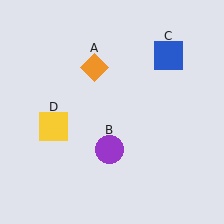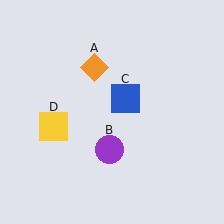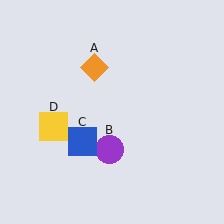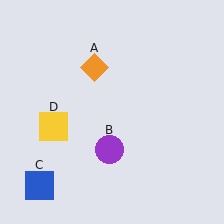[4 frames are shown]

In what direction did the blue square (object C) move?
The blue square (object C) moved down and to the left.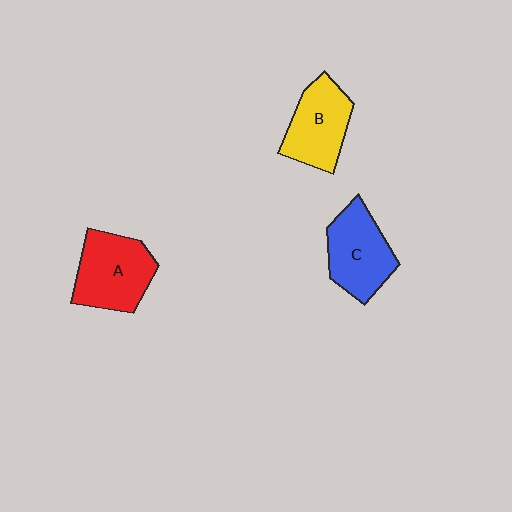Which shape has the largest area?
Shape A (red).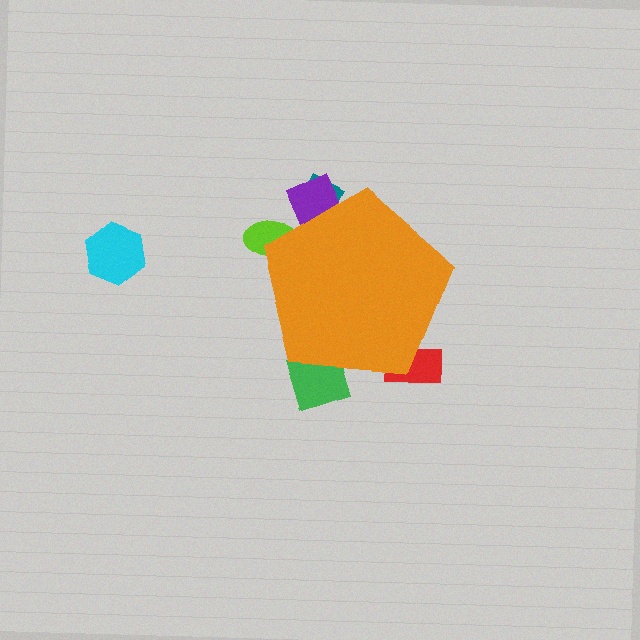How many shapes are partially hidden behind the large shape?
5 shapes are partially hidden.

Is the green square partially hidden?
Yes, the green square is partially hidden behind the orange pentagon.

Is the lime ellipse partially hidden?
Yes, the lime ellipse is partially hidden behind the orange pentagon.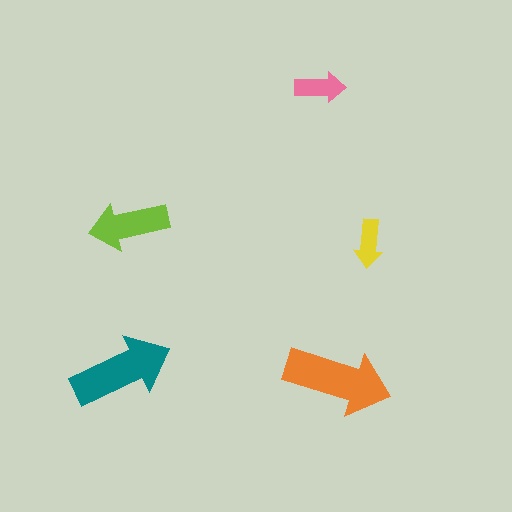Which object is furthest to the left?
The teal arrow is leftmost.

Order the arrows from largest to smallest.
the orange one, the teal one, the lime one, the pink one, the yellow one.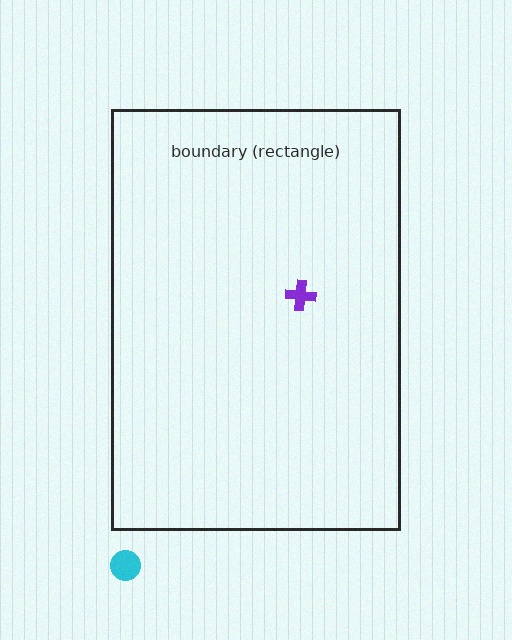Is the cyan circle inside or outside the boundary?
Outside.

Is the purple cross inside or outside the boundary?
Inside.